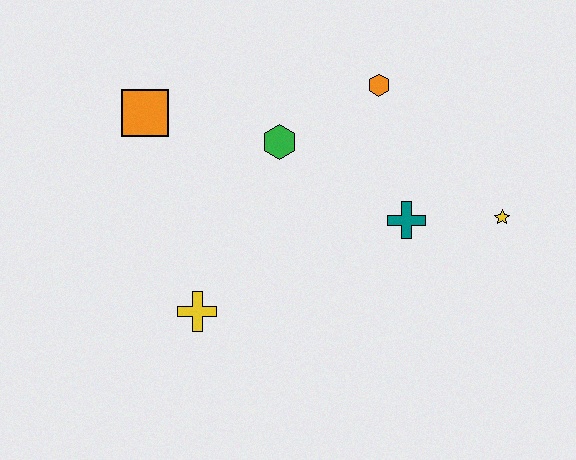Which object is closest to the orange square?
The green hexagon is closest to the orange square.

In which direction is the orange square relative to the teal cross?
The orange square is to the left of the teal cross.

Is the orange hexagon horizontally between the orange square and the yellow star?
Yes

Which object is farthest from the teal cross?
The orange square is farthest from the teal cross.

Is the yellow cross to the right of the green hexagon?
No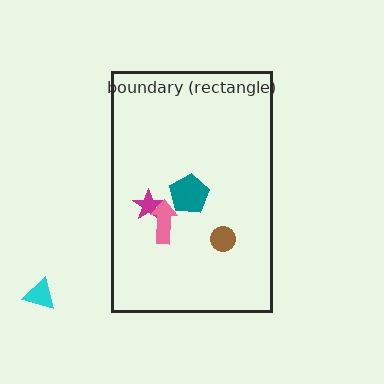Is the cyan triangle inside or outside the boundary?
Outside.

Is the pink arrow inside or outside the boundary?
Inside.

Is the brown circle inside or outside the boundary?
Inside.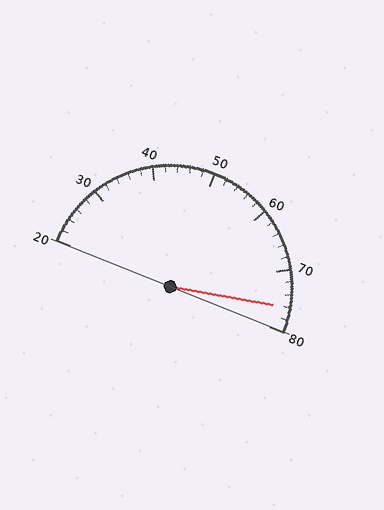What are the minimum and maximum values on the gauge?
The gauge ranges from 20 to 80.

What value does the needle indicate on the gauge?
The needle indicates approximately 76.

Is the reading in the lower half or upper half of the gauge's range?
The reading is in the upper half of the range (20 to 80).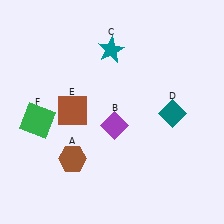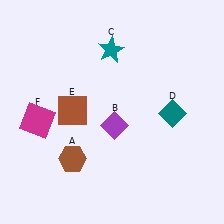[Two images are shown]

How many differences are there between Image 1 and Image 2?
There is 1 difference between the two images.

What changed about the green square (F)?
In Image 1, F is green. In Image 2, it changed to magenta.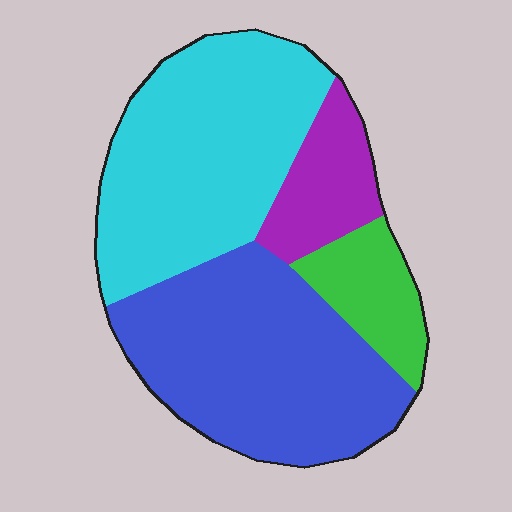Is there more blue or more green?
Blue.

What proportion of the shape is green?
Green covers 11% of the shape.